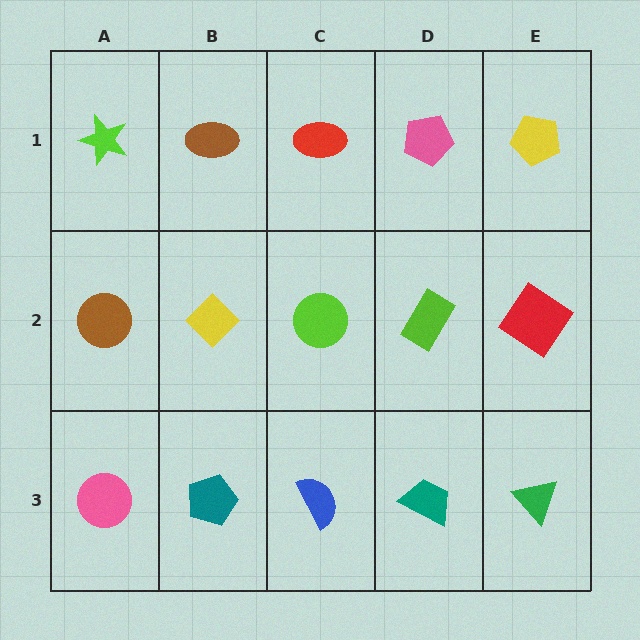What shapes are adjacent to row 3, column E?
A red diamond (row 2, column E), a teal trapezoid (row 3, column D).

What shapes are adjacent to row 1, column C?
A lime circle (row 2, column C), a brown ellipse (row 1, column B), a pink pentagon (row 1, column D).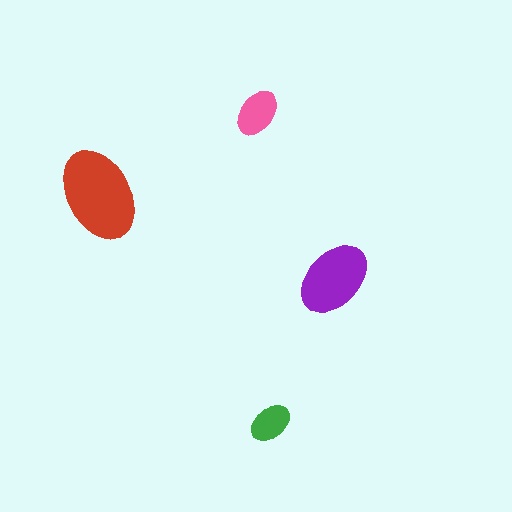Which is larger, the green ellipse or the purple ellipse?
The purple one.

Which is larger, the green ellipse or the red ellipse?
The red one.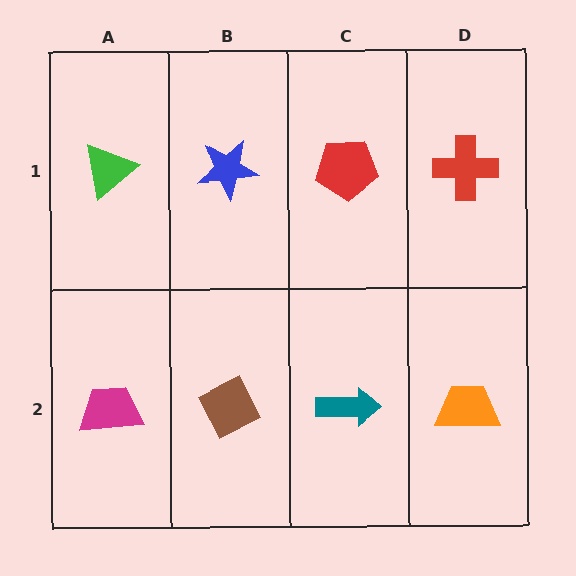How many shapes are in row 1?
4 shapes.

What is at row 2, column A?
A magenta trapezoid.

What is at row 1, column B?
A blue star.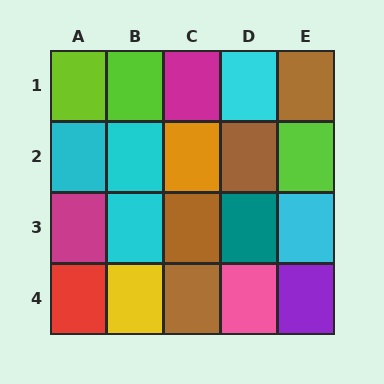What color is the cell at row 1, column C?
Magenta.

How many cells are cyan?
5 cells are cyan.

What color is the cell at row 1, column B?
Lime.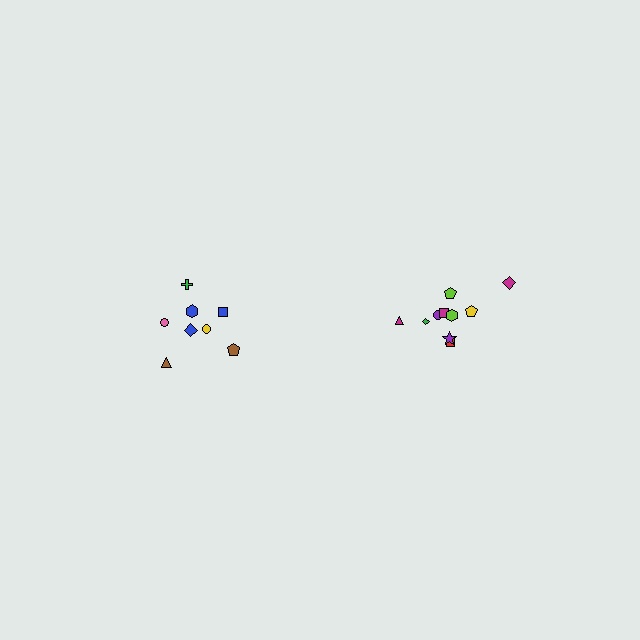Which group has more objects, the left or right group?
The right group.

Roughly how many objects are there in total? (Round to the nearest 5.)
Roughly 20 objects in total.